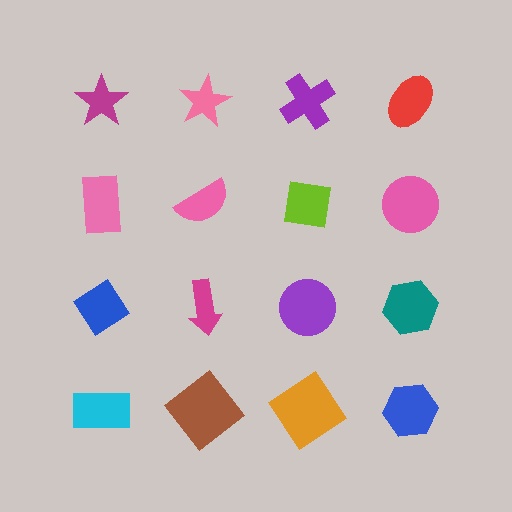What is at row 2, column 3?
A lime square.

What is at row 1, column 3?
A purple cross.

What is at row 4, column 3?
An orange diamond.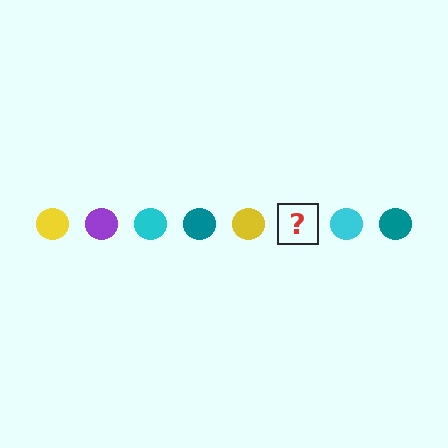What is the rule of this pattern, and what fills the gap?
The rule is that the pattern cycles through yellow, purple, cyan, teal circles. The gap should be filled with a purple circle.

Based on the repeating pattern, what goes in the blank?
The blank should be a purple circle.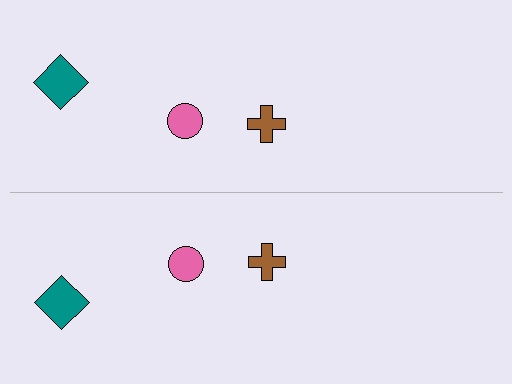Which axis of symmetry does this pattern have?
The pattern has a horizontal axis of symmetry running through the center of the image.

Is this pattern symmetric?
Yes, this pattern has bilateral (reflection) symmetry.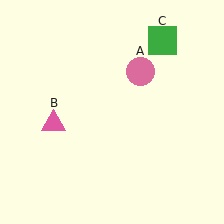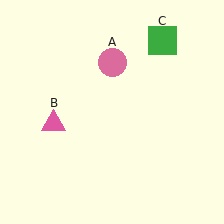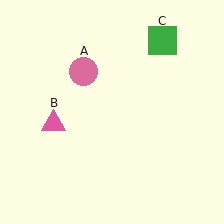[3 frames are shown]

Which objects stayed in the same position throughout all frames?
Pink triangle (object B) and green square (object C) remained stationary.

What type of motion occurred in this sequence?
The pink circle (object A) rotated counterclockwise around the center of the scene.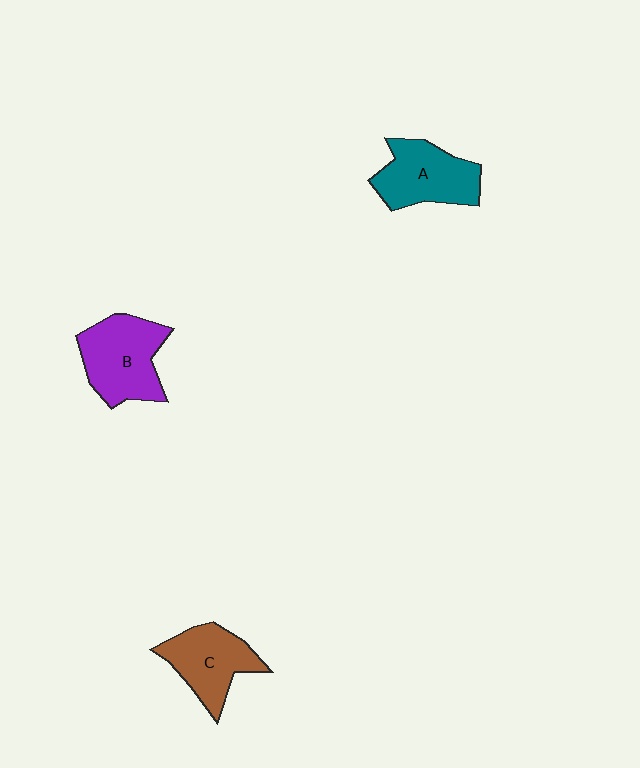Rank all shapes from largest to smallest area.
From largest to smallest: B (purple), A (teal), C (brown).